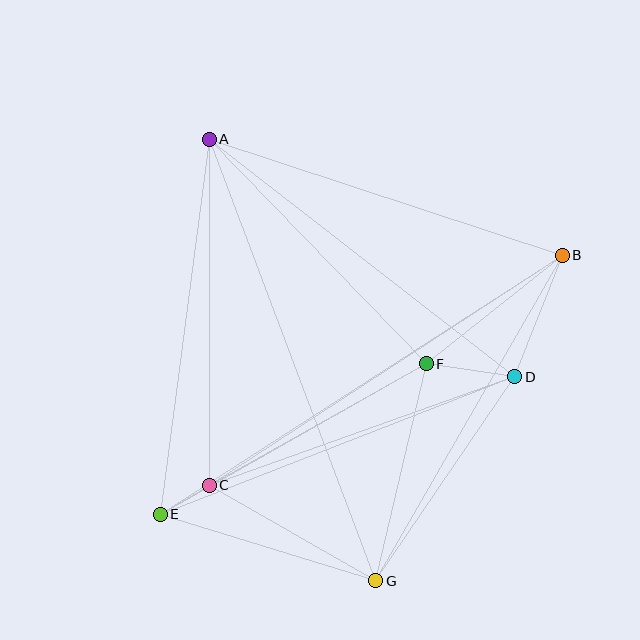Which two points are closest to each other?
Points C and E are closest to each other.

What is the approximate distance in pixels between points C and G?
The distance between C and G is approximately 192 pixels.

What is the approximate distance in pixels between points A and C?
The distance between A and C is approximately 346 pixels.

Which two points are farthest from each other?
Points B and E are farthest from each other.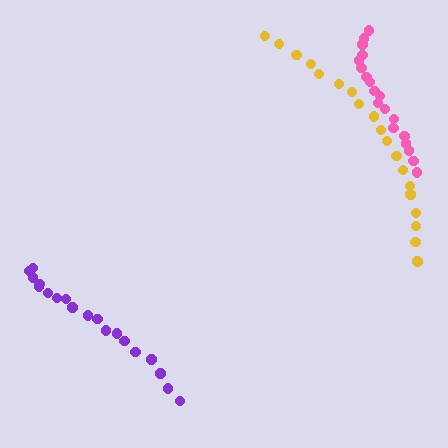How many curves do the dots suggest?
There are 3 distinct paths.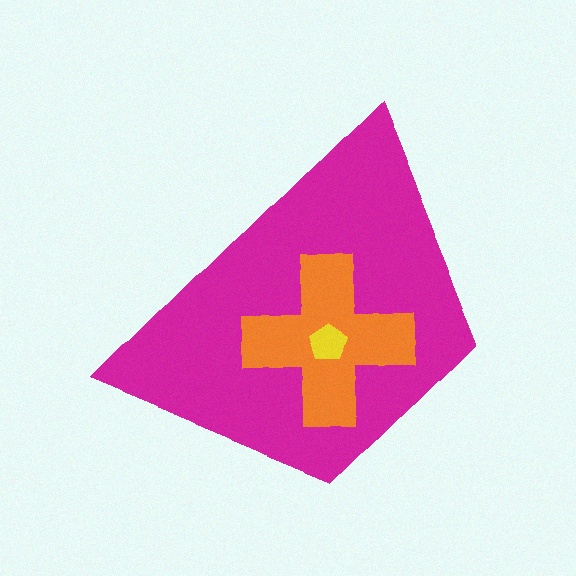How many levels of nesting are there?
3.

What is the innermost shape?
The yellow pentagon.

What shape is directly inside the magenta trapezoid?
The orange cross.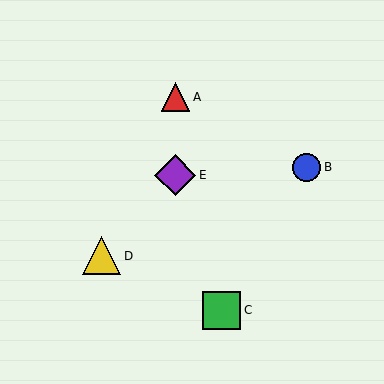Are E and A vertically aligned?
Yes, both are at x≈175.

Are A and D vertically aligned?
No, A is at x≈175 and D is at x≈102.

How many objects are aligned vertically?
2 objects (A, E) are aligned vertically.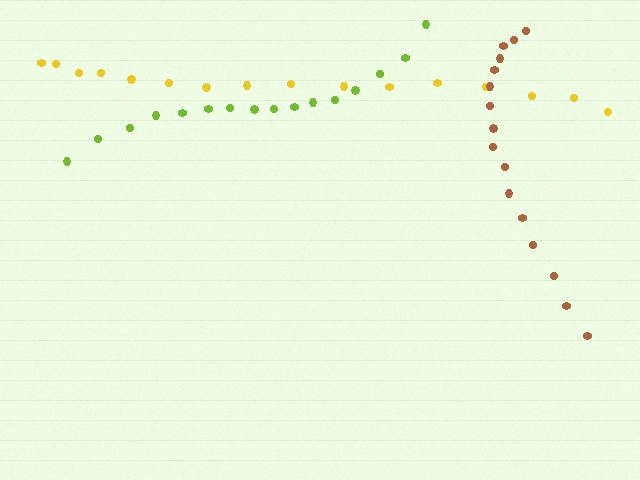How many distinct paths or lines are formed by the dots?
There are 3 distinct paths.